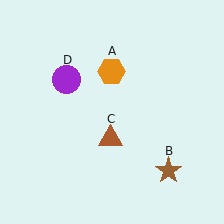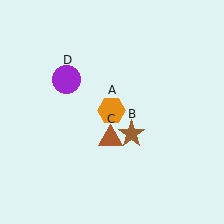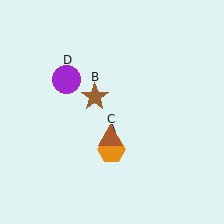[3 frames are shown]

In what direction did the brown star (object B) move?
The brown star (object B) moved up and to the left.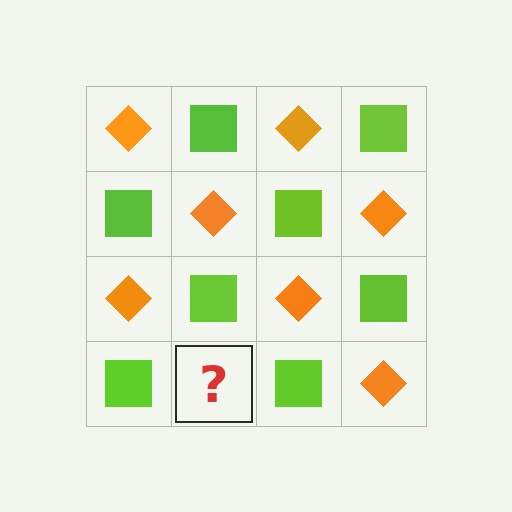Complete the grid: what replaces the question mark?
The question mark should be replaced with an orange diamond.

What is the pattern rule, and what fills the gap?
The rule is that it alternates orange diamond and lime square in a checkerboard pattern. The gap should be filled with an orange diamond.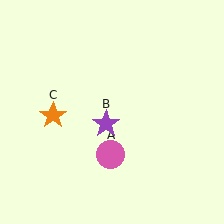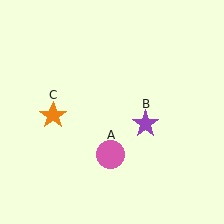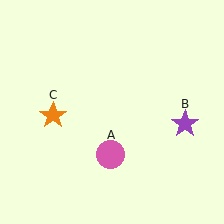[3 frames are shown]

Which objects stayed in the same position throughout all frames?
Pink circle (object A) and orange star (object C) remained stationary.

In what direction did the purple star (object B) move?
The purple star (object B) moved right.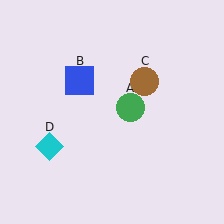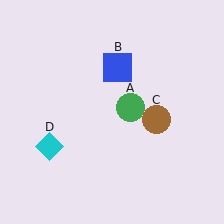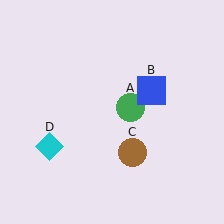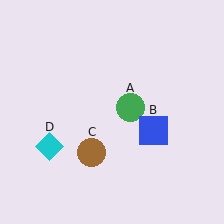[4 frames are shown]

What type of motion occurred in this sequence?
The blue square (object B), brown circle (object C) rotated clockwise around the center of the scene.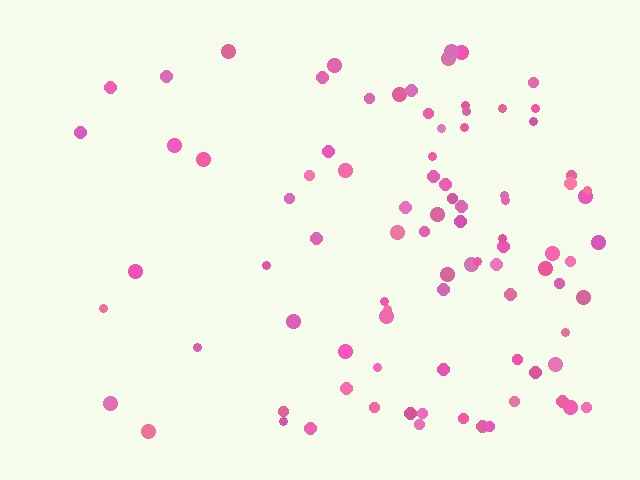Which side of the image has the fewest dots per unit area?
The left.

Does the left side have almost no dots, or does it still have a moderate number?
Still a moderate number, just noticeably fewer than the right.